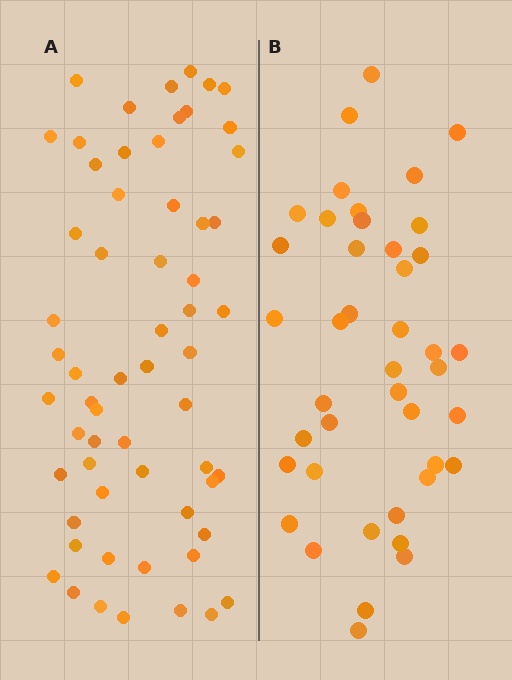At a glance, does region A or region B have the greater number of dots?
Region A (the left region) has more dots.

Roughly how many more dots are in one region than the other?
Region A has approximately 20 more dots than region B.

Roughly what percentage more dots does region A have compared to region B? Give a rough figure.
About 45% more.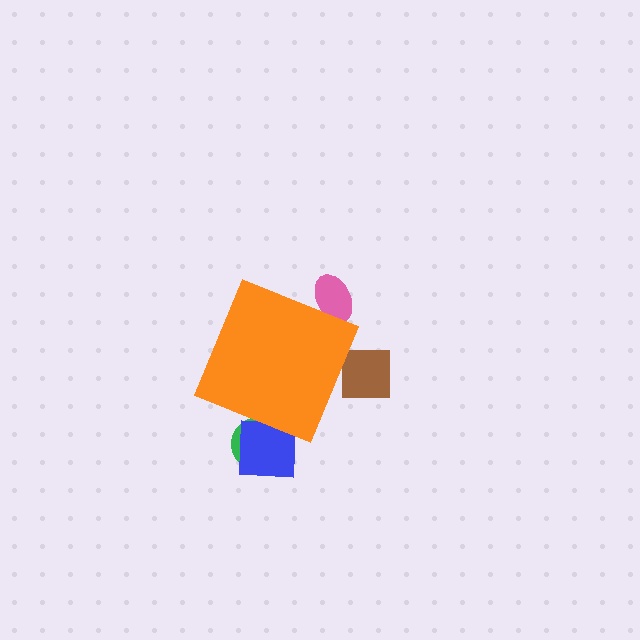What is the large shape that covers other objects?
An orange diamond.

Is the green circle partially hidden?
Yes, the green circle is partially hidden behind the orange diamond.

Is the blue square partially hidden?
Yes, the blue square is partially hidden behind the orange diamond.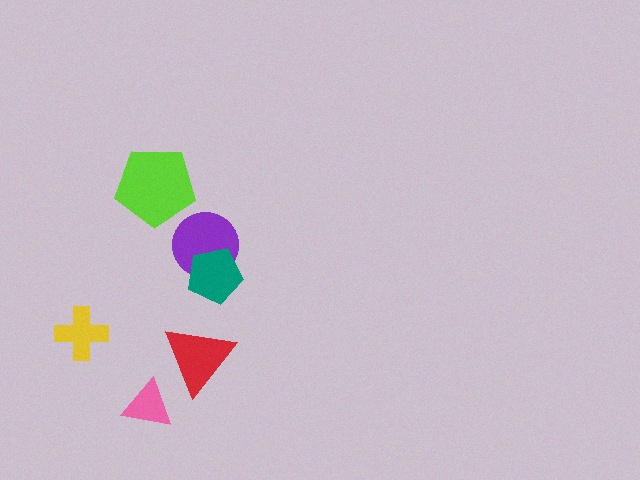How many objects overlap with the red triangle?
0 objects overlap with the red triangle.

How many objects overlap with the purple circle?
1 object overlaps with the purple circle.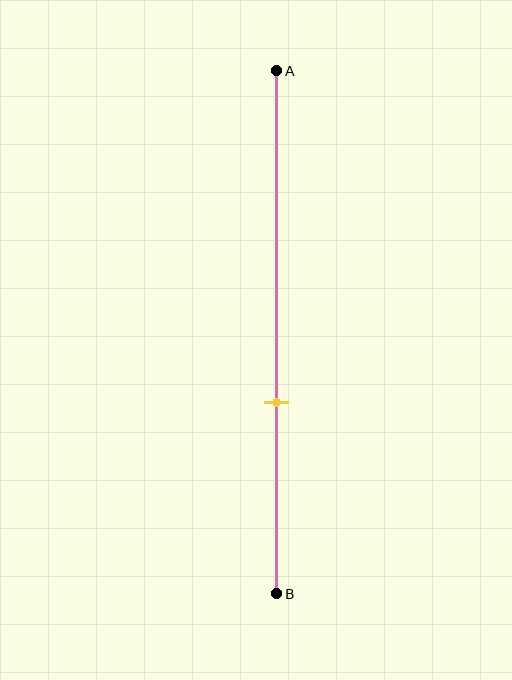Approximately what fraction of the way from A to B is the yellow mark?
The yellow mark is approximately 65% of the way from A to B.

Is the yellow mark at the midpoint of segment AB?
No, the mark is at about 65% from A, not at the 50% midpoint.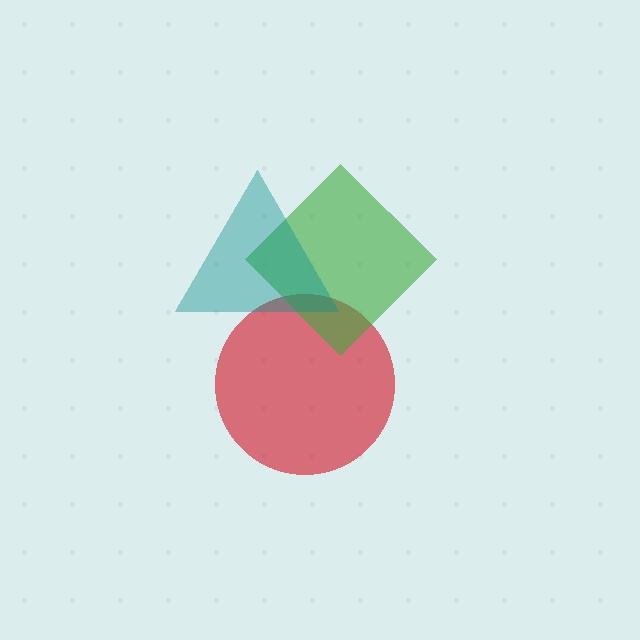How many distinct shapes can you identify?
There are 3 distinct shapes: a red circle, a green diamond, a teal triangle.